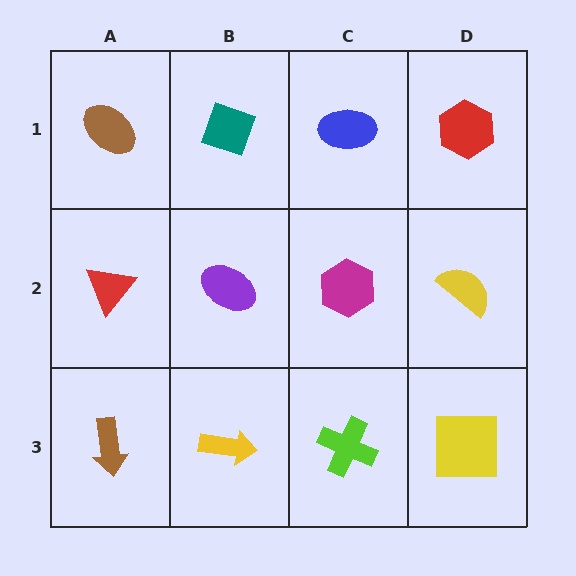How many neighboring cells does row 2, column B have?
4.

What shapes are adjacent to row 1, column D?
A yellow semicircle (row 2, column D), a blue ellipse (row 1, column C).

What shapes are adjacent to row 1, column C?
A magenta hexagon (row 2, column C), a teal diamond (row 1, column B), a red hexagon (row 1, column D).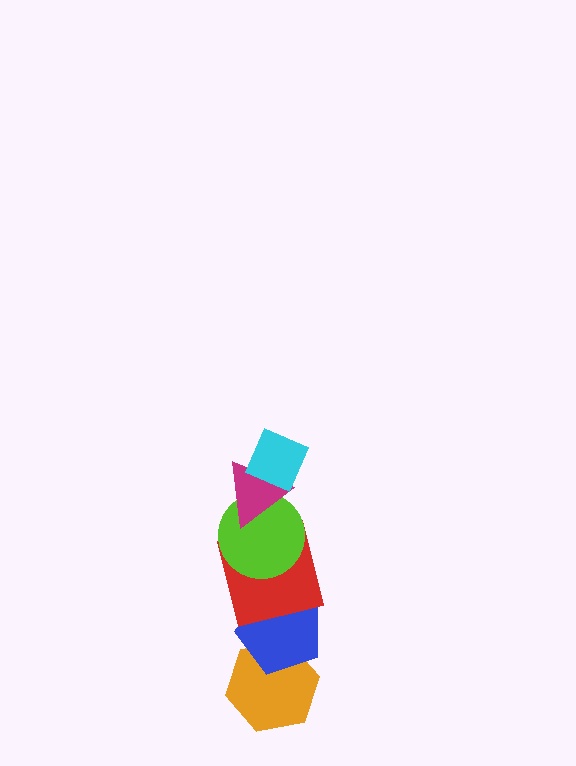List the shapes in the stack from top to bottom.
From top to bottom: the cyan diamond, the magenta triangle, the lime circle, the red square, the blue pentagon, the orange hexagon.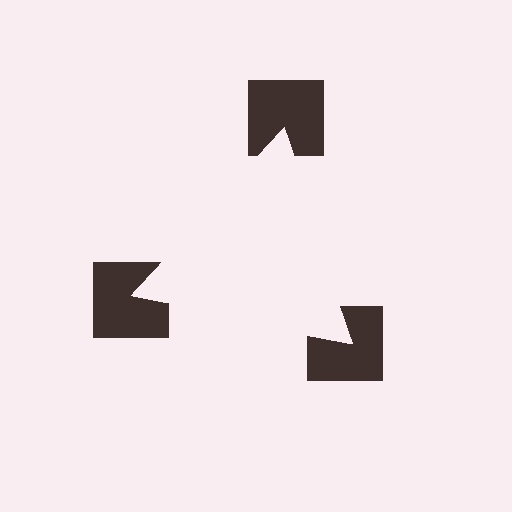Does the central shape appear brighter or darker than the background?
It typically appears slightly brighter than the background, even though no actual brightness change is drawn.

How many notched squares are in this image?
There are 3 — one at each vertex of the illusory triangle.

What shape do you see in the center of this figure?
An illusory triangle — its edges are inferred from the aligned wedge cuts in the notched squares, not physically drawn.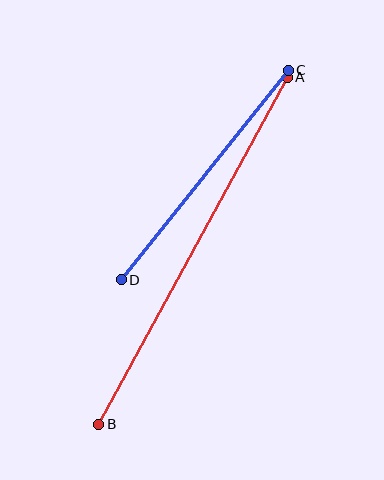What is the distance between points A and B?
The distance is approximately 395 pixels.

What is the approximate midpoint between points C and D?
The midpoint is at approximately (205, 175) pixels.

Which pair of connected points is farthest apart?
Points A and B are farthest apart.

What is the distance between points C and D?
The distance is approximately 268 pixels.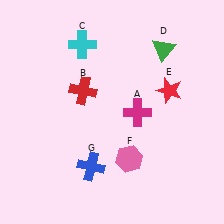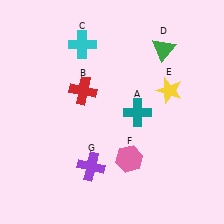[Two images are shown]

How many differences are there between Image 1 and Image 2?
There are 3 differences between the two images.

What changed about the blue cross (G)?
In Image 1, G is blue. In Image 2, it changed to purple.